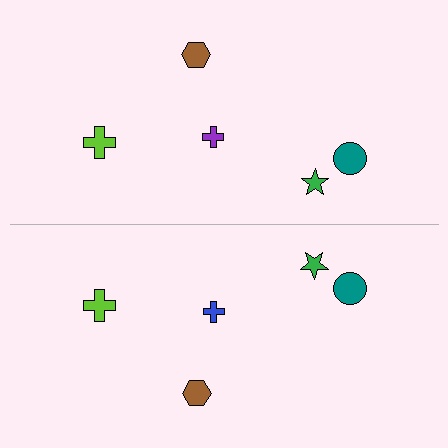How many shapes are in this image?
There are 10 shapes in this image.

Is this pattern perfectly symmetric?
No, the pattern is not perfectly symmetric. The blue cross on the bottom side breaks the symmetry — its mirror counterpart is purple.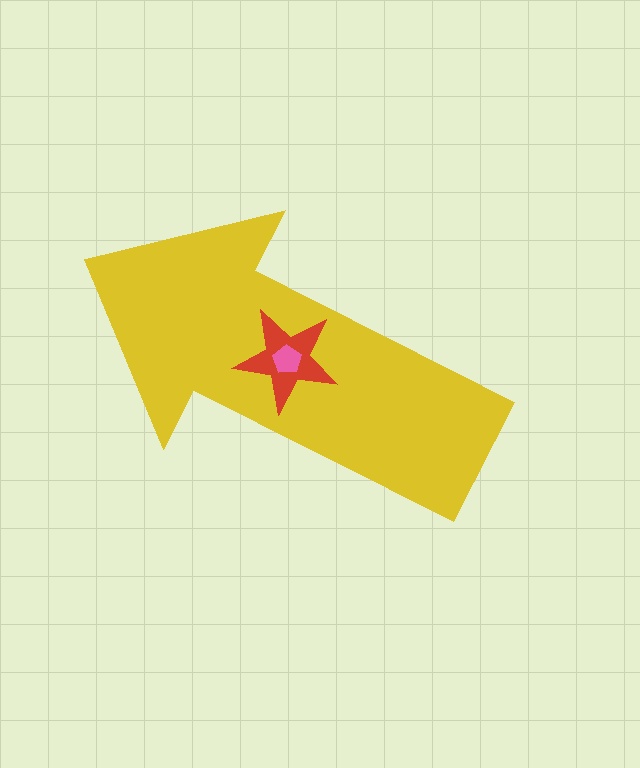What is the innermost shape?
The pink pentagon.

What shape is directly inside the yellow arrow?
The red star.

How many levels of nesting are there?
3.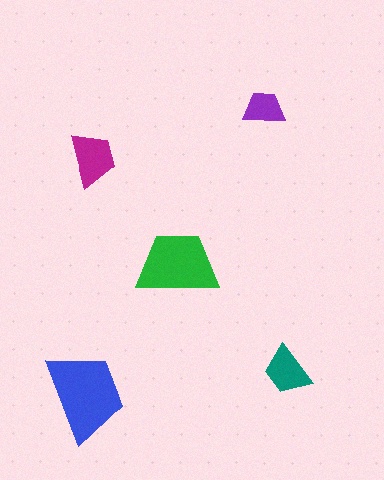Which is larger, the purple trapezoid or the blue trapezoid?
The blue one.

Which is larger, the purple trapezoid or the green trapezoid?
The green one.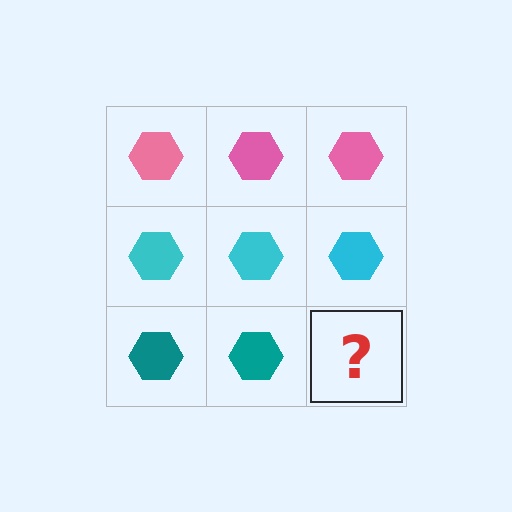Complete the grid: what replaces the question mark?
The question mark should be replaced with a teal hexagon.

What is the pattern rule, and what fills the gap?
The rule is that each row has a consistent color. The gap should be filled with a teal hexagon.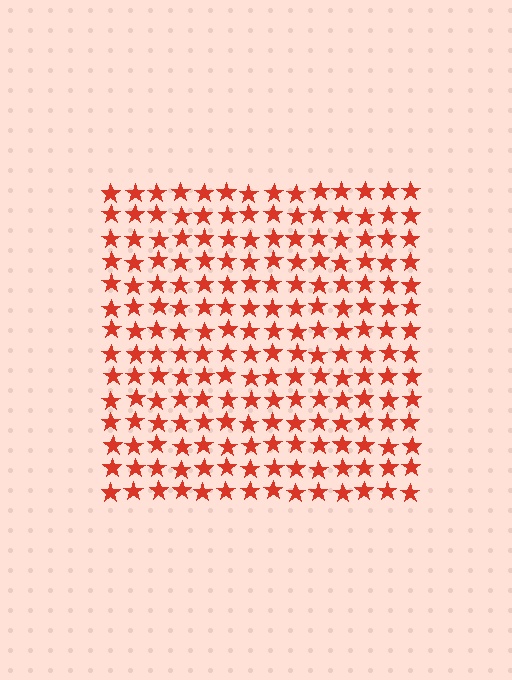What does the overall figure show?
The overall figure shows a square.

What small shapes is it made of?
It is made of small stars.